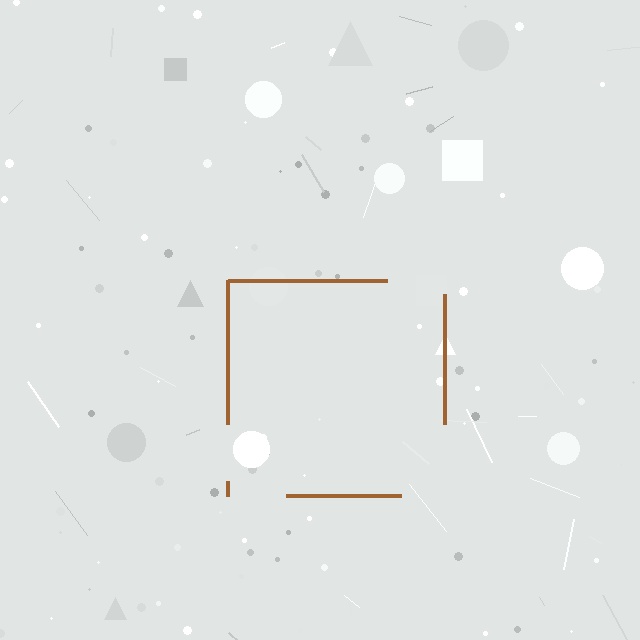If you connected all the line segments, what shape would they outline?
They would outline a square.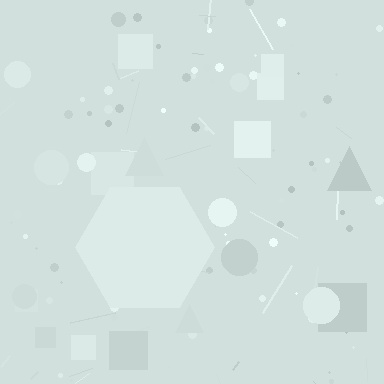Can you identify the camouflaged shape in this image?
The camouflaged shape is a hexagon.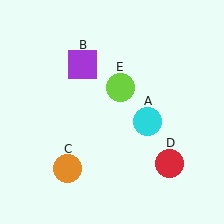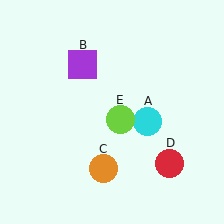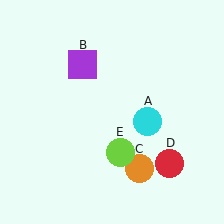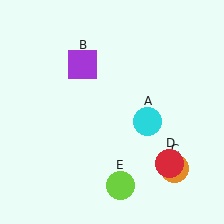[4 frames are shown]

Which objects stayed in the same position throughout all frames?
Cyan circle (object A) and purple square (object B) and red circle (object D) remained stationary.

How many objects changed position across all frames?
2 objects changed position: orange circle (object C), lime circle (object E).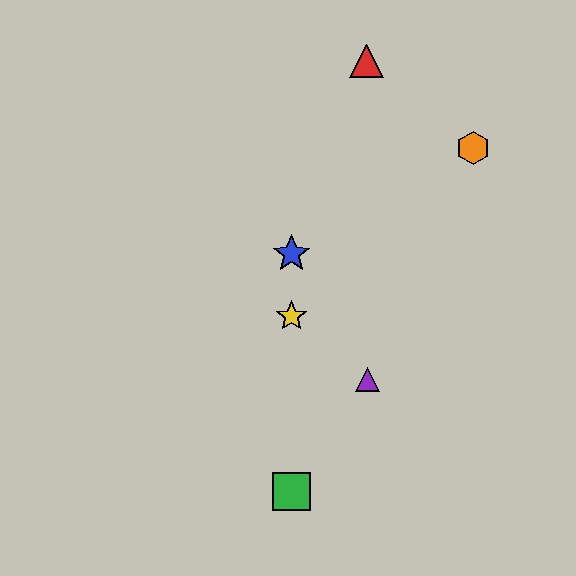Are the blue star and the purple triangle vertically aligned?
No, the blue star is at x≈291 and the purple triangle is at x≈368.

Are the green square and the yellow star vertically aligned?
Yes, both are at x≈291.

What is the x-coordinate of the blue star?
The blue star is at x≈291.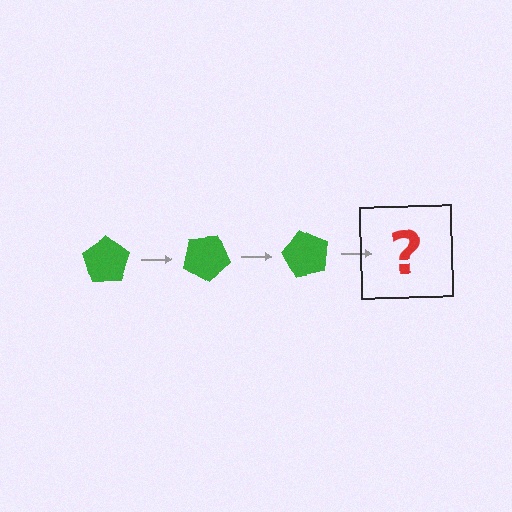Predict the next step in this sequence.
The next step is a green pentagon rotated 90 degrees.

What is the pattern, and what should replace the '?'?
The pattern is that the pentagon rotates 30 degrees each step. The '?' should be a green pentagon rotated 90 degrees.